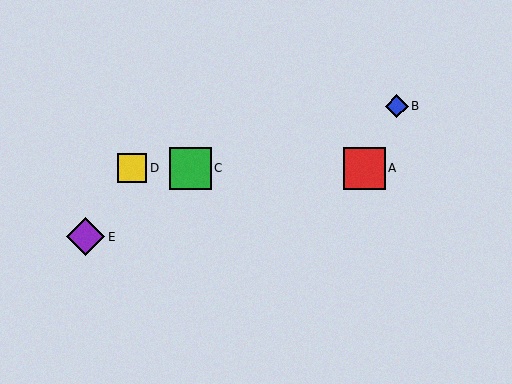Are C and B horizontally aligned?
No, C is at y≈168 and B is at y≈106.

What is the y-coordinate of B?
Object B is at y≈106.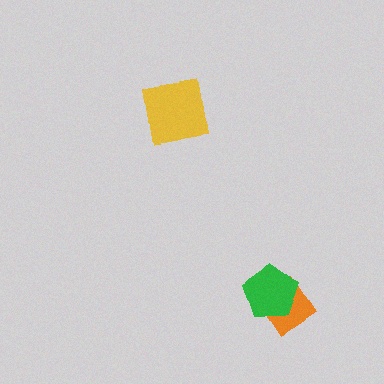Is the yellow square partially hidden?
No, no other shape covers it.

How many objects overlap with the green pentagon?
1 object overlaps with the green pentagon.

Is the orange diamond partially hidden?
Yes, it is partially covered by another shape.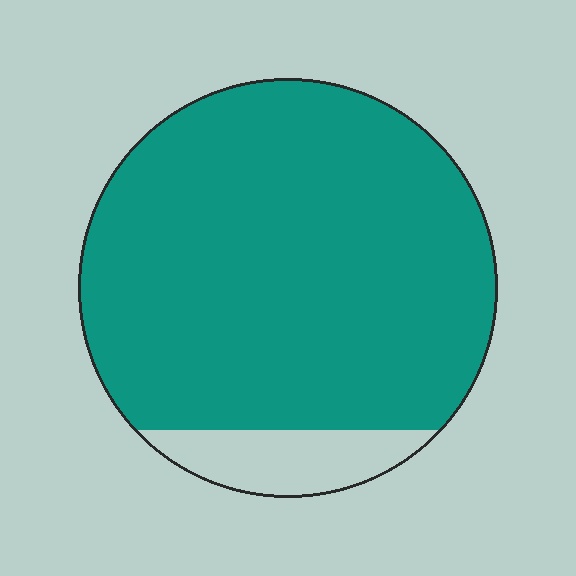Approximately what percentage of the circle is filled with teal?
Approximately 90%.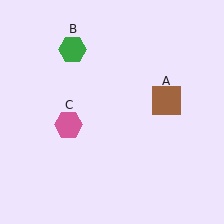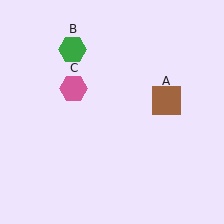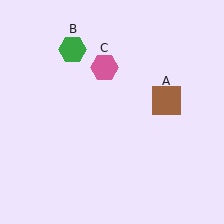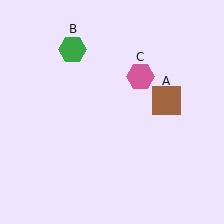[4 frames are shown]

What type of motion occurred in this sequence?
The pink hexagon (object C) rotated clockwise around the center of the scene.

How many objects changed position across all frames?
1 object changed position: pink hexagon (object C).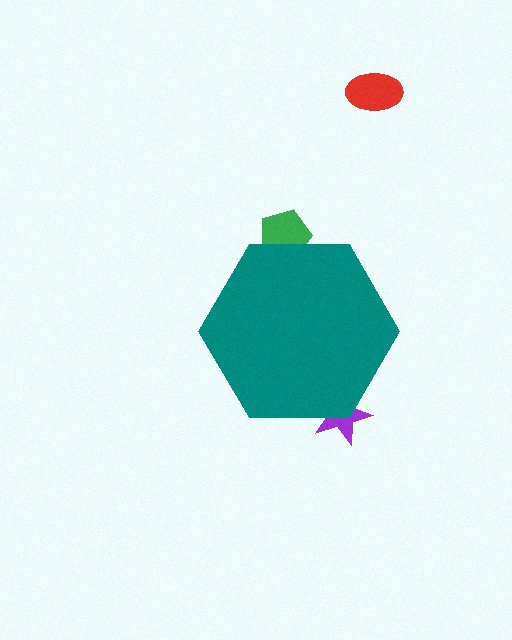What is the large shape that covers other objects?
A teal hexagon.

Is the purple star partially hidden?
Yes, the purple star is partially hidden behind the teal hexagon.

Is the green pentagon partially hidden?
Yes, the green pentagon is partially hidden behind the teal hexagon.